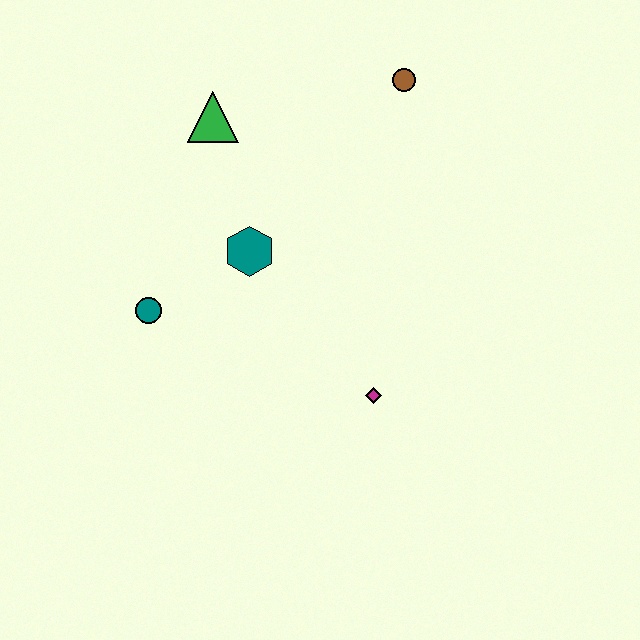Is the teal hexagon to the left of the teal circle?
No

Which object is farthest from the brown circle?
The teal circle is farthest from the brown circle.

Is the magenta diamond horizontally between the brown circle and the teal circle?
Yes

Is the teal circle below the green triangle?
Yes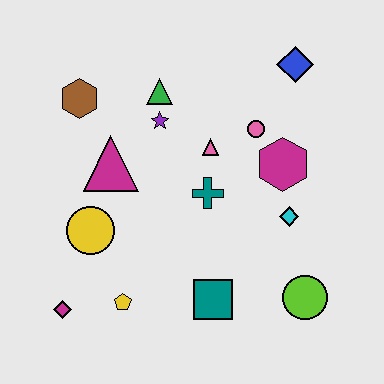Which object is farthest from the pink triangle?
The magenta diamond is farthest from the pink triangle.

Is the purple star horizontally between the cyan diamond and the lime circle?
No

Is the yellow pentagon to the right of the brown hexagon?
Yes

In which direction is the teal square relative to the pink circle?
The teal square is below the pink circle.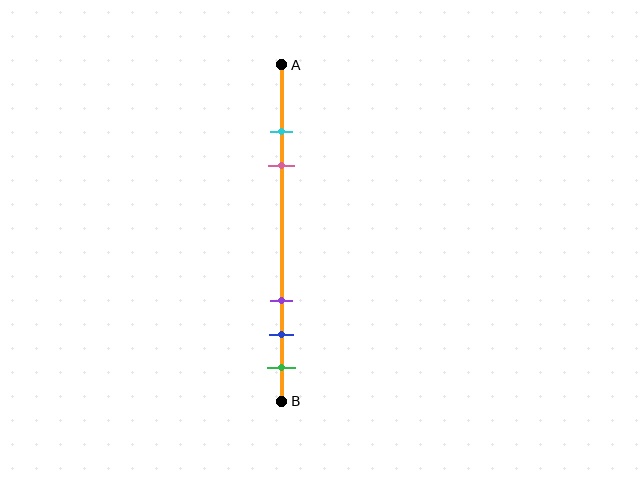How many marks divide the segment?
There are 5 marks dividing the segment.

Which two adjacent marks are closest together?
The cyan and pink marks are the closest adjacent pair.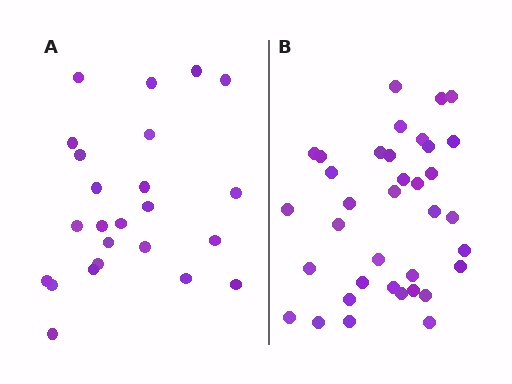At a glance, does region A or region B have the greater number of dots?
Region B (the right region) has more dots.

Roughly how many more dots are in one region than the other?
Region B has roughly 12 or so more dots than region A.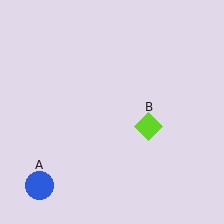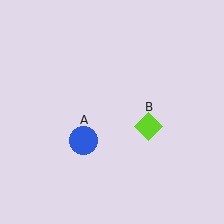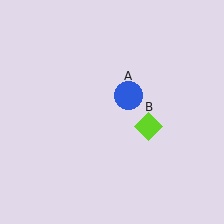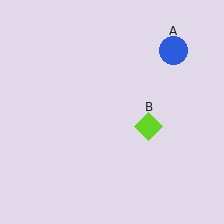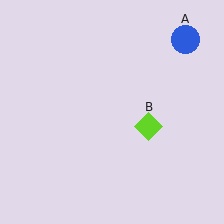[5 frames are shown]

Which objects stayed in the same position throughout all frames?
Lime diamond (object B) remained stationary.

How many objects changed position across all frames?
1 object changed position: blue circle (object A).